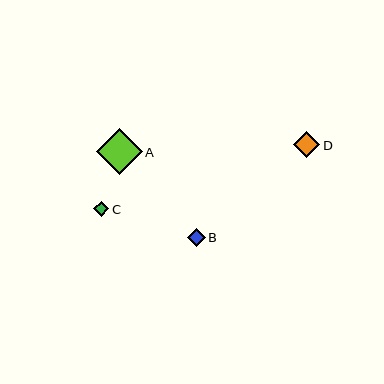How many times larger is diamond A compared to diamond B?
Diamond A is approximately 2.5 times the size of diamond B.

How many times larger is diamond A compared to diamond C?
Diamond A is approximately 3.0 times the size of diamond C.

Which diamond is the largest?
Diamond A is the largest with a size of approximately 46 pixels.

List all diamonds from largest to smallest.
From largest to smallest: A, D, B, C.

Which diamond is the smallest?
Diamond C is the smallest with a size of approximately 15 pixels.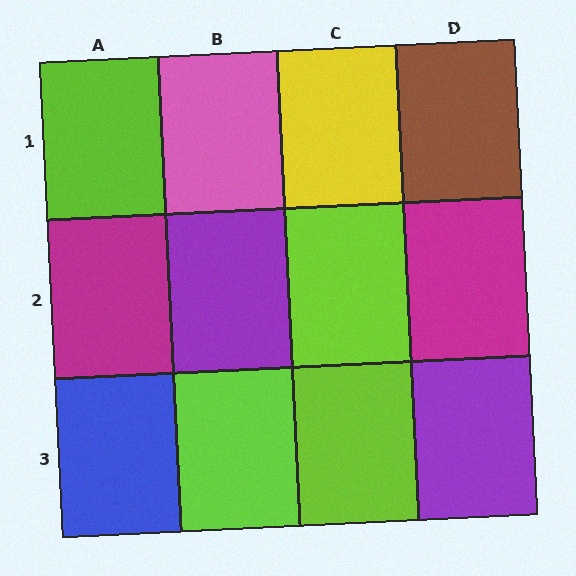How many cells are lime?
4 cells are lime.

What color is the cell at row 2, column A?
Magenta.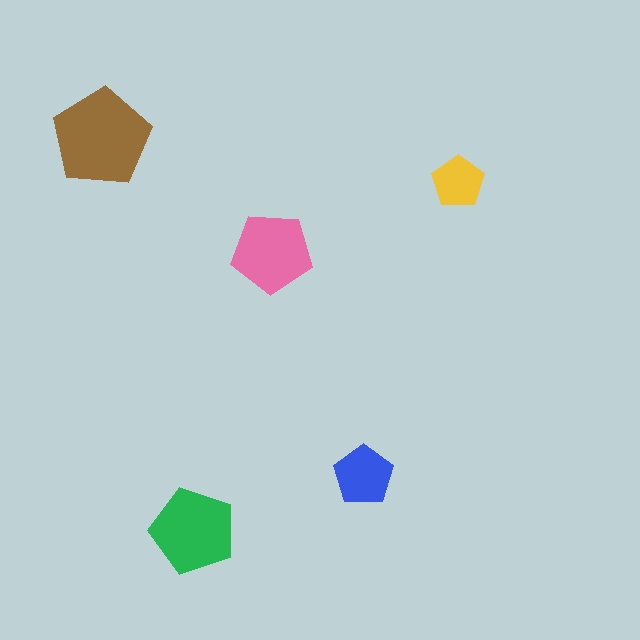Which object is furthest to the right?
The yellow pentagon is rightmost.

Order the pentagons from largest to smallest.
the brown one, the green one, the pink one, the blue one, the yellow one.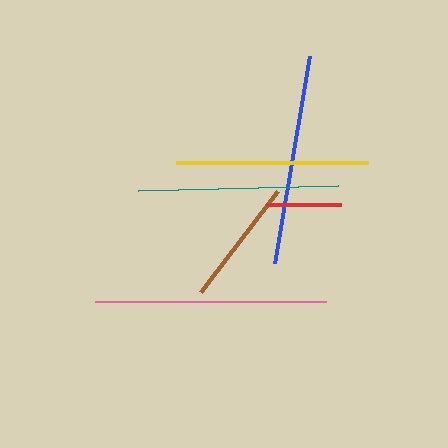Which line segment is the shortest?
The red line is the shortest at approximately 75 pixels.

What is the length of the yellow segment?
The yellow segment is approximately 193 pixels long.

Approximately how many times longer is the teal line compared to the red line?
The teal line is approximately 2.7 times the length of the red line.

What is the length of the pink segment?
The pink segment is approximately 232 pixels long.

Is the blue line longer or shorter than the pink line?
The pink line is longer than the blue line.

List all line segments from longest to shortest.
From longest to shortest: pink, blue, teal, yellow, brown, red.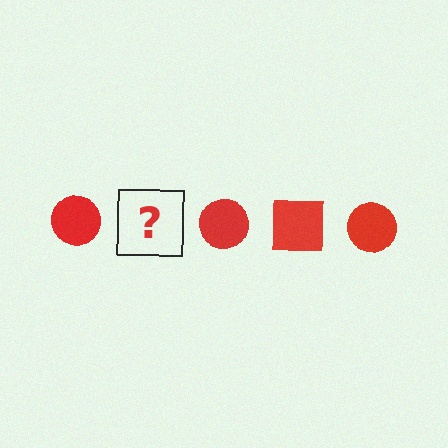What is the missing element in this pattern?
The missing element is a red square.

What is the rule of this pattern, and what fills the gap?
The rule is that the pattern cycles through circle, square shapes in red. The gap should be filled with a red square.